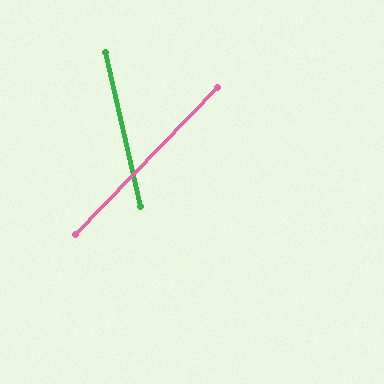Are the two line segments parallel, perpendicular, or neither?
Neither parallel nor perpendicular — they differ by about 56°.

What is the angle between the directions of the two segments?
Approximately 56 degrees.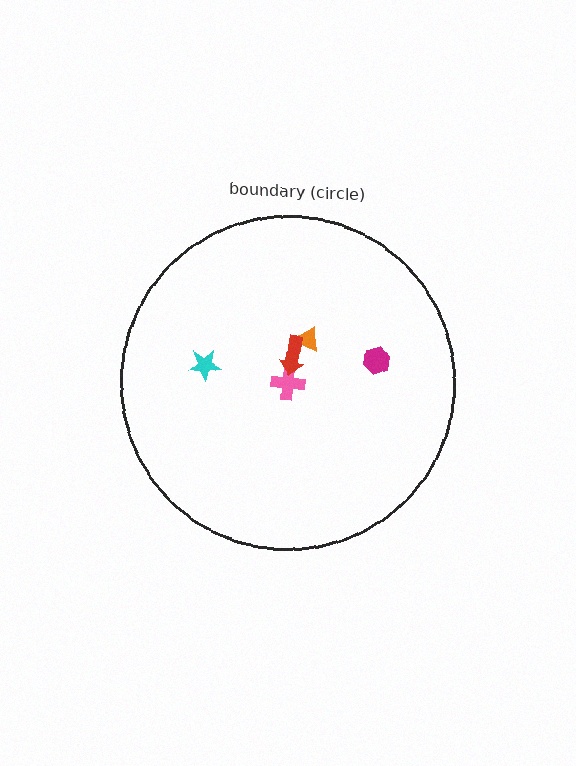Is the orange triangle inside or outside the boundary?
Inside.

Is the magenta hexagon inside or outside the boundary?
Inside.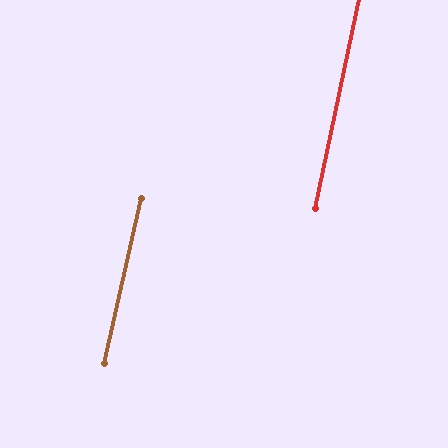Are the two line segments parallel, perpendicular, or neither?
Parallel — their directions differ by only 1.2°.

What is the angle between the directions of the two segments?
Approximately 1 degree.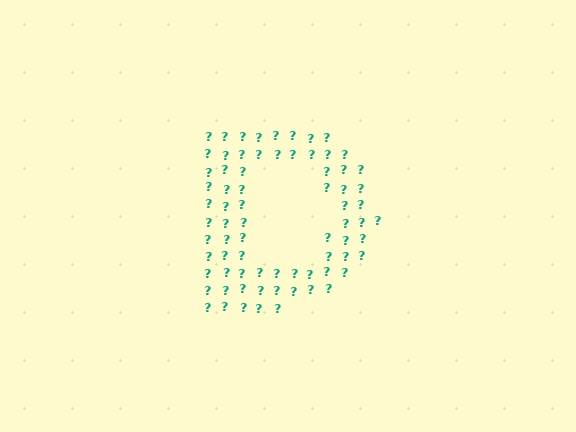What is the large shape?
The large shape is the letter D.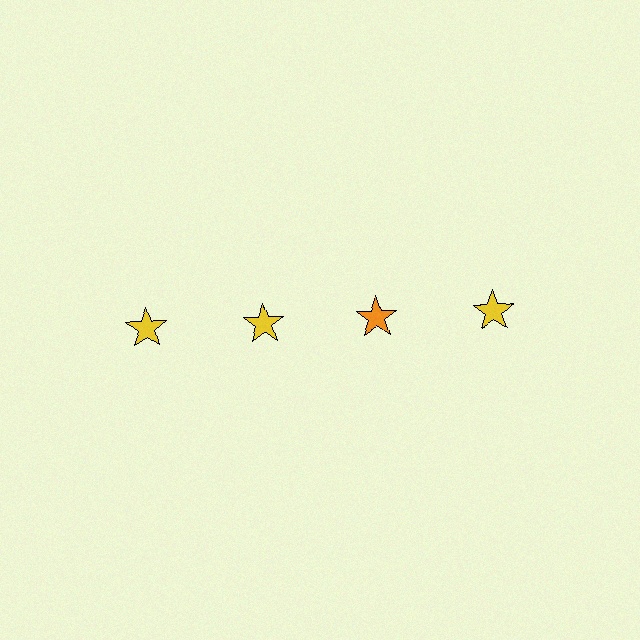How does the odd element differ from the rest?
It has a different color: orange instead of yellow.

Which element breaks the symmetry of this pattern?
The orange star in the top row, center column breaks the symmetry. All other shapes are yellow stars.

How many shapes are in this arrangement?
There are 4 shapes arranged in a grid pattern.